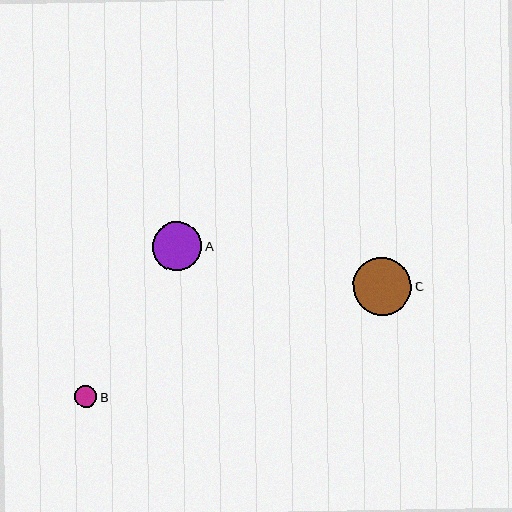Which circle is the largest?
Circle C is the largest with a size of approximately 58 pixels.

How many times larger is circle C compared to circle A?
Circle C is approximately 1.2 times the size of circle A.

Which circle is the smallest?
Circle B is the smallest with a size of approximately 22 pixels.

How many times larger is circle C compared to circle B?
Circle C is approximately 2.6 times the size of circle B.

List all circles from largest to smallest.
From largest to smallest: C, A, B.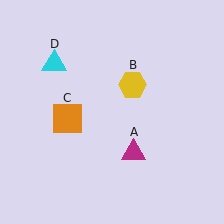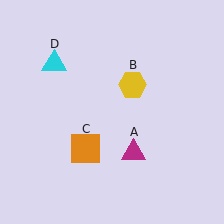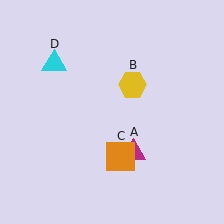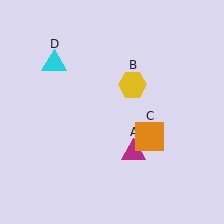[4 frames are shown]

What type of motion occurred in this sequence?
The orange square (object C) rotated counterclockwise around the center of the scene.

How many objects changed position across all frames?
1 object changed position: orange square (object C).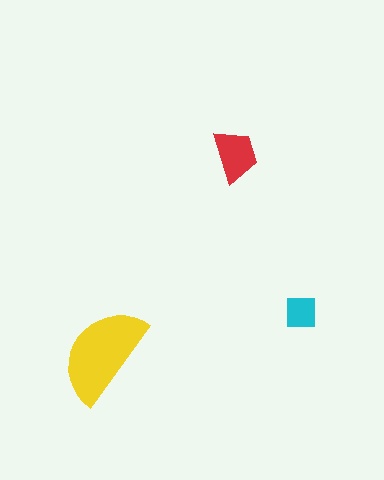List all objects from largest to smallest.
The yellow semicircle, the red trapezoid, the cyan square.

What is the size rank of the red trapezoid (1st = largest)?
2nd.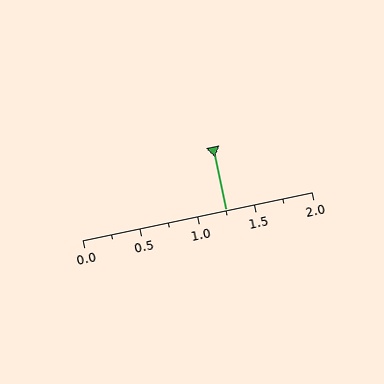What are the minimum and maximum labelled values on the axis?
The axis runs from 0.0 to 2.0.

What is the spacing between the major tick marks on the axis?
The major ticks are spaced 0.5 apart.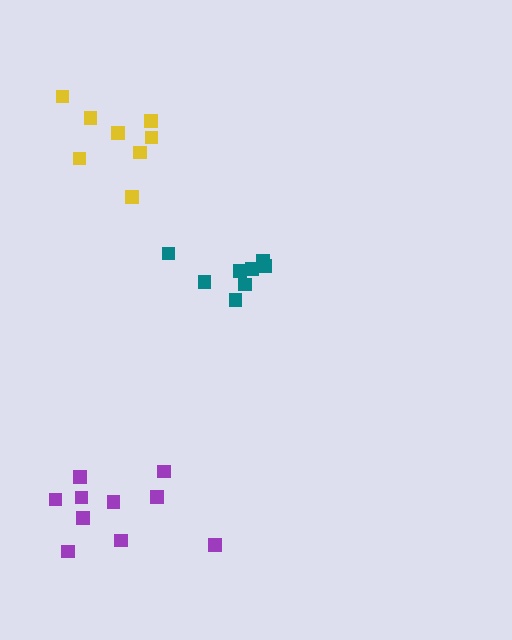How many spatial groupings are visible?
There are 3 spatial groupings.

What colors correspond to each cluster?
The clusters are colored: purple, yellow, teal.